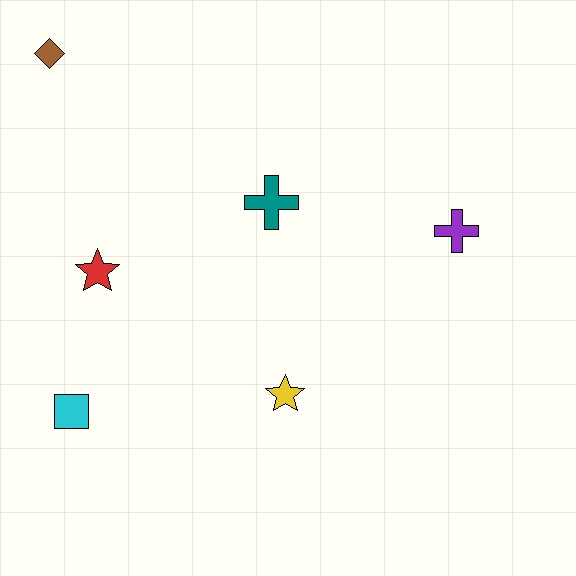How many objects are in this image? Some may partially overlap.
There are 6 objects.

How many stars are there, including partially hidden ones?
There are 2 stars.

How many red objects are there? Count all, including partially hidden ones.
There is 1 red object.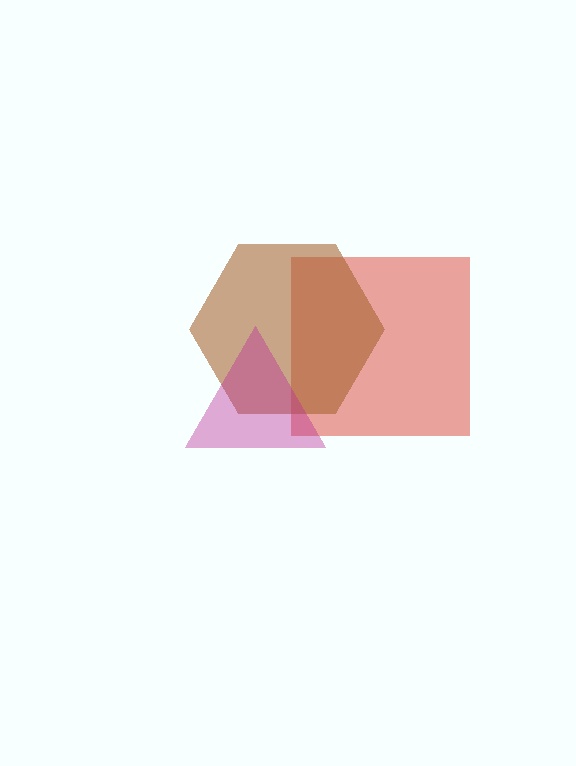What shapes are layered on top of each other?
The layered shapes are: a red square, a brown hexagon, a magenta triangle.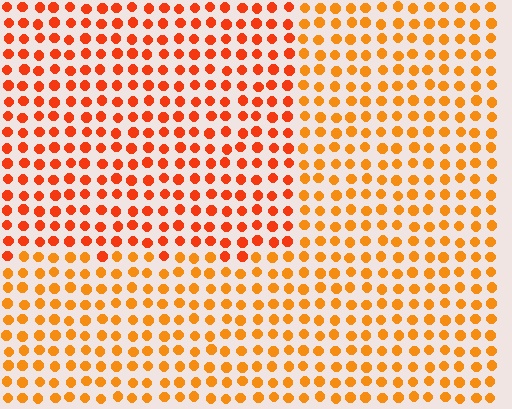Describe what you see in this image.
The image is filled with small orange elements in a uniform arrangement. A rectangle-shaped region is visible where the elements are tinted to a slightly different hue, forming a subtle color boundary.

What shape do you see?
I see a rectangle.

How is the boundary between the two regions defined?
The boundary is defined purely by a slight shift in hue (about 23 degrees). Spacing, size, and orientation are identical on both sides.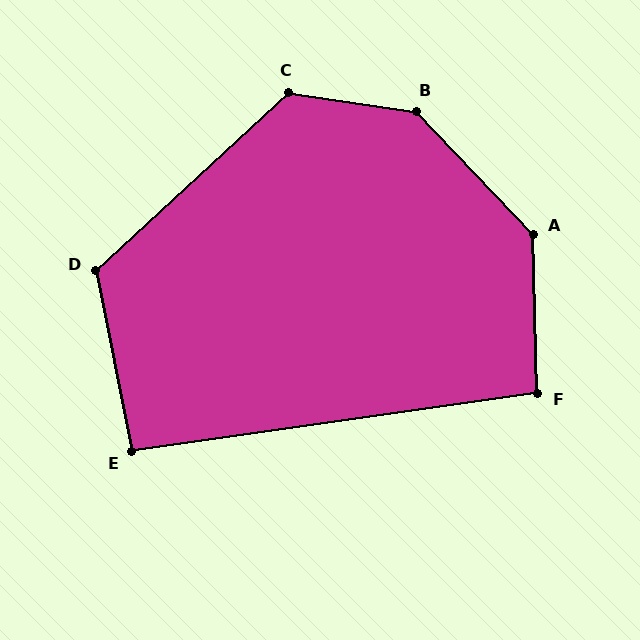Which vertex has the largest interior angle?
B, at approximately 142 degrees.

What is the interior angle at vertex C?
Approximately 129 degrees (obtuse).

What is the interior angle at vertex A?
Approximately 138 degrees (obtuse).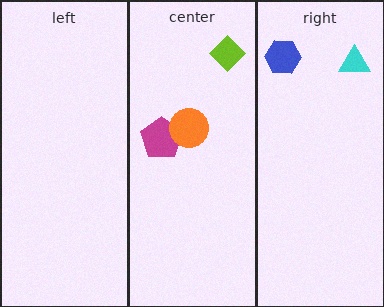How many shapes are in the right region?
2.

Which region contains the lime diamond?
The center region.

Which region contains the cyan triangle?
The right region.